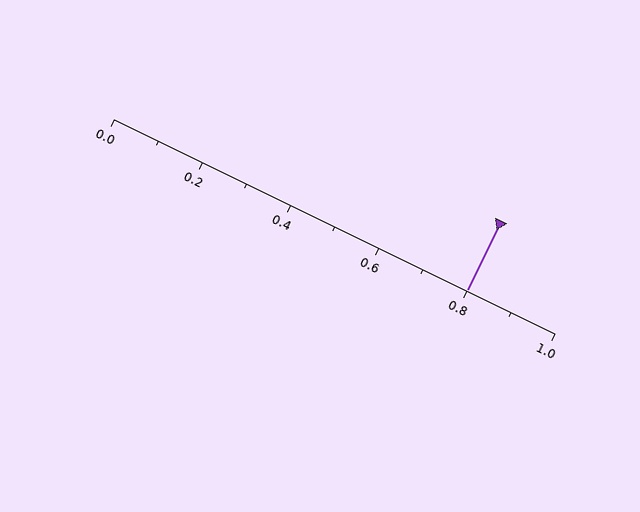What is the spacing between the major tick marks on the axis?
The major ticks are spaced 0.2 apart.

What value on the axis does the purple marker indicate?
The marker indicates approximately 0.8.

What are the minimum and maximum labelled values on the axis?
The axis runs from 0.0 to 1.0.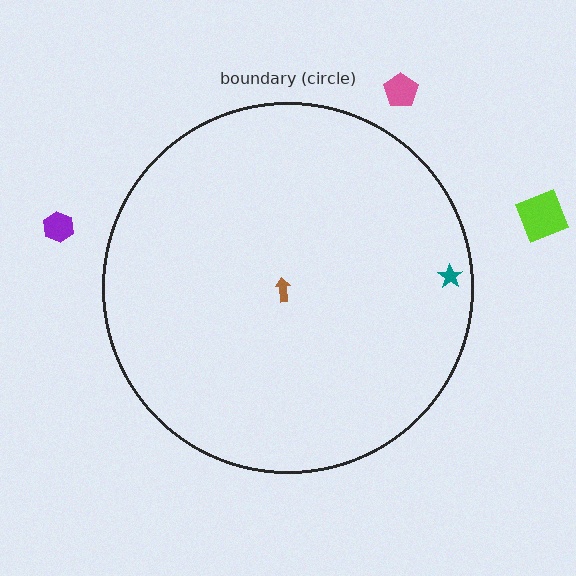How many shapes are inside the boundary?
2 inside, 3 outside.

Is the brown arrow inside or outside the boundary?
Inside.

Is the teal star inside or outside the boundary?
Inside.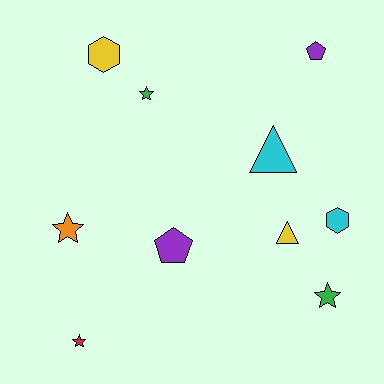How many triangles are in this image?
There are 2 triangles.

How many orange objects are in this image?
There is 1 orange object.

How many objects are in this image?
There are 10 objects.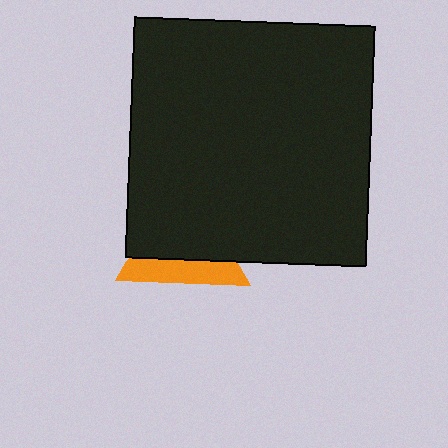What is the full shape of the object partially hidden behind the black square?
The partially hidden object is an orange triangle.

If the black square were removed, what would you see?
You would see the complete orange triangle.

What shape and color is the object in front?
The object in front is a black square.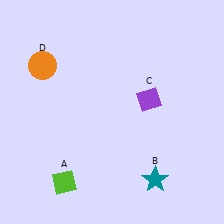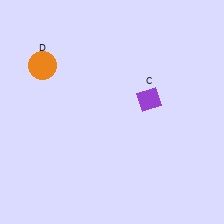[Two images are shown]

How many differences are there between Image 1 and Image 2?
There are 2 differences between the two images.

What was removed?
The teal star (B), the lime diamond (A) were removed in Image 2.